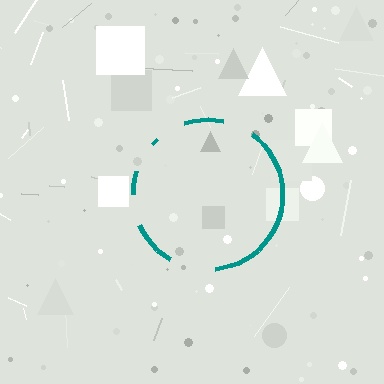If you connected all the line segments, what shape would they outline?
They would outline a circle.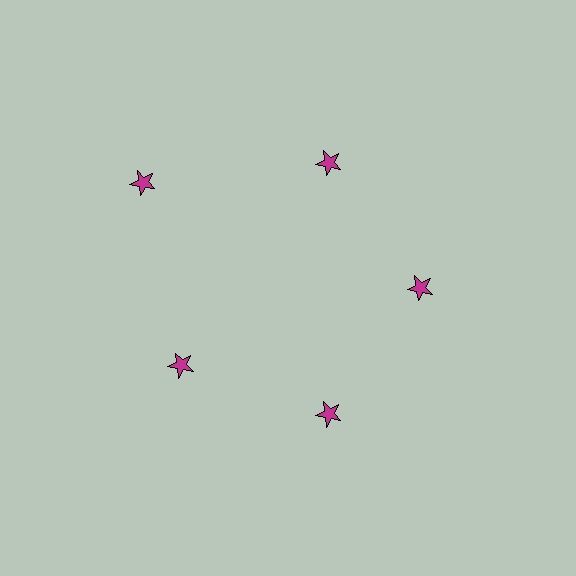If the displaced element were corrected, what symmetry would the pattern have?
It would have 5-fold rotational symmetry — the pattern would map onto itself every 72 degrees.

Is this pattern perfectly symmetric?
No. The 5 magenta stars are arranged in a ring, but one element near the 10 o'clock position is pushed outward from the center, breaking the 5-fold rotational symmetry.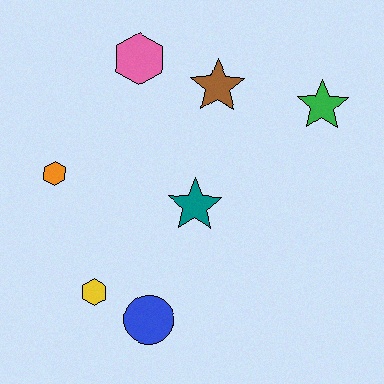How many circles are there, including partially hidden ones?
There is 1 circle.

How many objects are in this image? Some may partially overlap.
There are 7 objects.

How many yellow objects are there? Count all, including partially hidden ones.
There is 1 yellow object.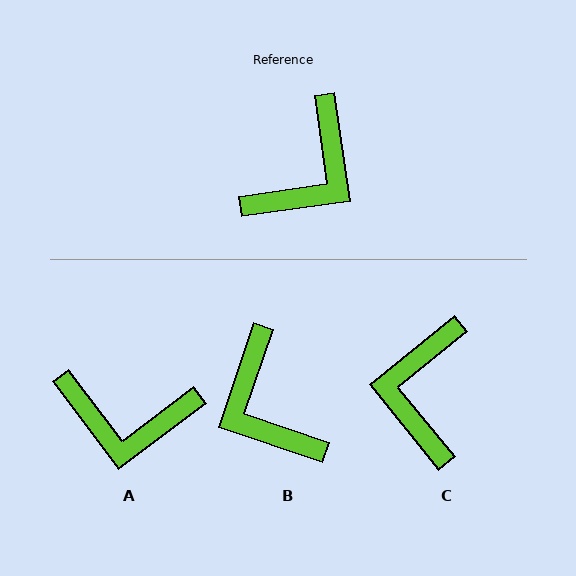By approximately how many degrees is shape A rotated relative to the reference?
Approximately 61 degrees clockwise.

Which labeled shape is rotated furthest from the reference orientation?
C, about 149 degrees away.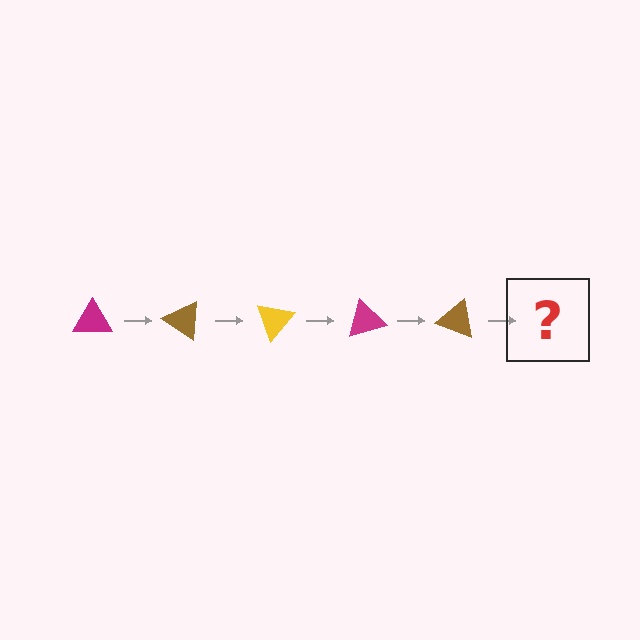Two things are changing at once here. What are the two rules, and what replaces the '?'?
The two rules are that it rotates 35 degrees each step and the color cycles through magenta, brown, and yellow. The '?' should be a yellow triangle, rotated 175 degrees from the start.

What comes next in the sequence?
The next element should be a yellow triangle, rotated 175 degrees from the start.